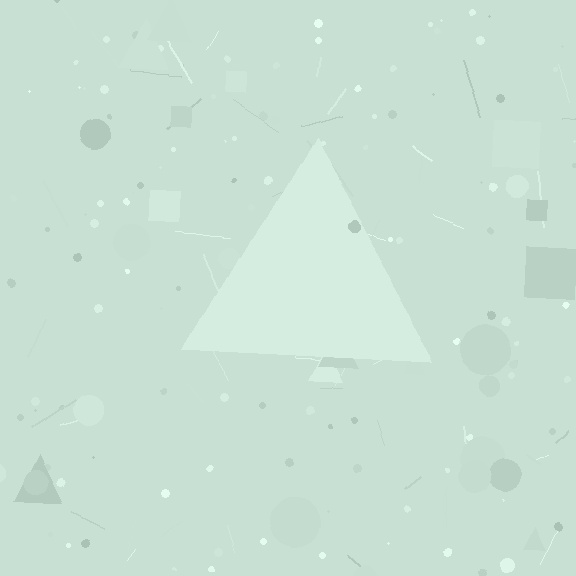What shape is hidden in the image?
A triangle is hidden in the image.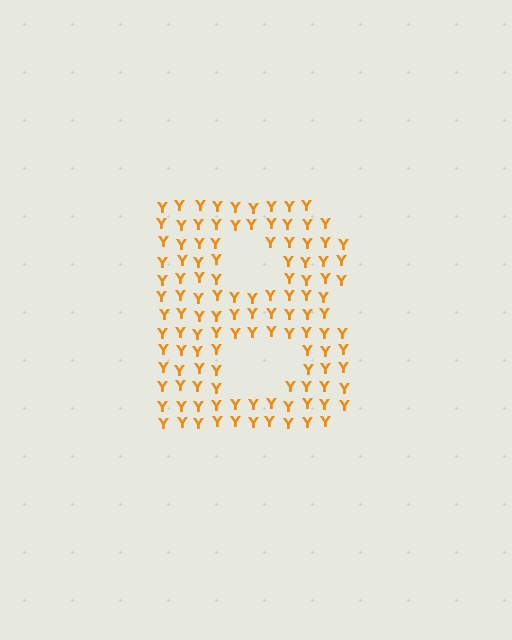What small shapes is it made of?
It is made of small letter Y's.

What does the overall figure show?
The overall figure shows the letter B.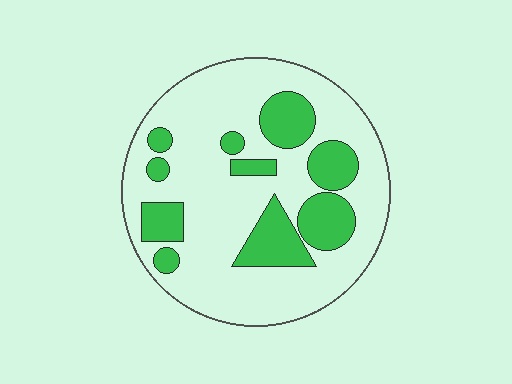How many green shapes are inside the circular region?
10.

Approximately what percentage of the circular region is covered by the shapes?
Approximately 25%.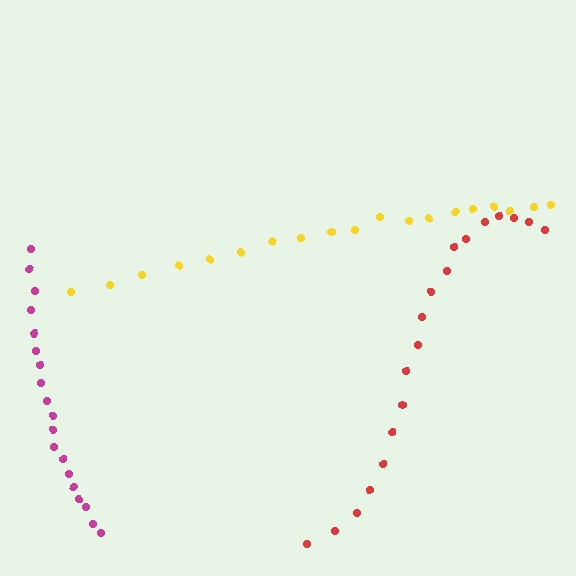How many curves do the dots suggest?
There are 3 distinct paths.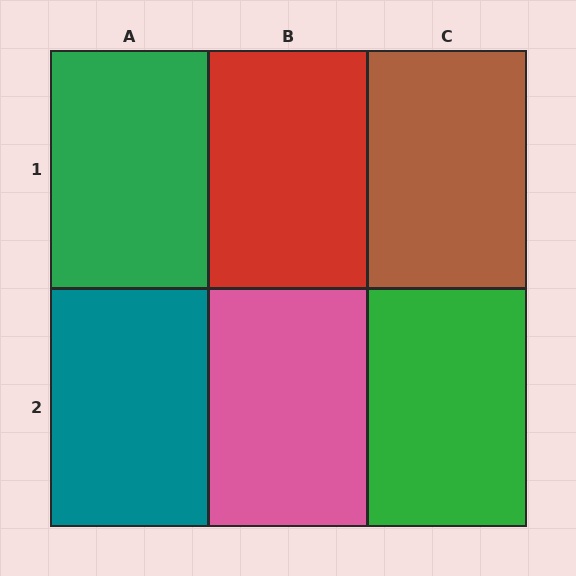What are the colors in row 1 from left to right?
Green, red, brown.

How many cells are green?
2 cells are green.